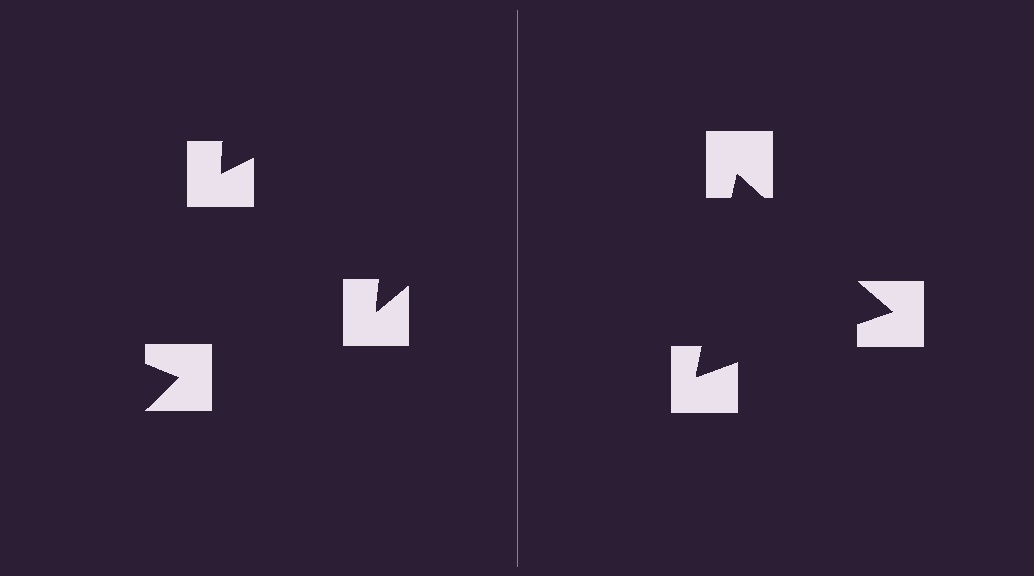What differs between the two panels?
The notched squares are positioned identically on both sides; only the wedge orientations differ. On the right they align to a triangle; on the left they are misaligned.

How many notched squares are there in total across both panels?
6 — 3 on each side.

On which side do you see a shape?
An illusory triangle appears on the right side. On the left side the wedge cuts are rotated, so no coherent shape forms.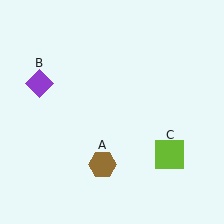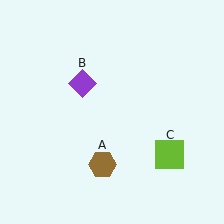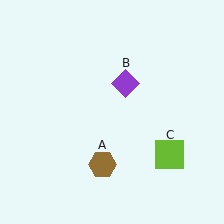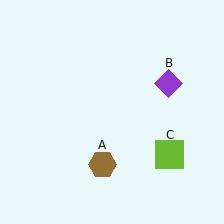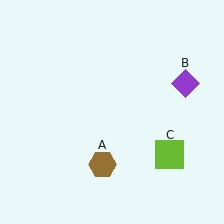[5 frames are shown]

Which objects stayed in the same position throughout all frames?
Brown hexagon (object A) and lime square (object C) remained stationary.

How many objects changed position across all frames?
1 object changed position: purple diamond (object B).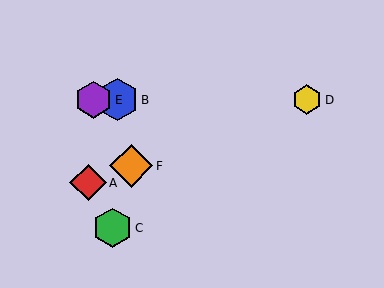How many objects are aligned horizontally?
3 objects (B, D, E) are aligned horizontally.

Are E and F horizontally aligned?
No, E is at y≈100 and F is at y≈166.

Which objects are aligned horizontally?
Objects B, D, E are aligned horizontally.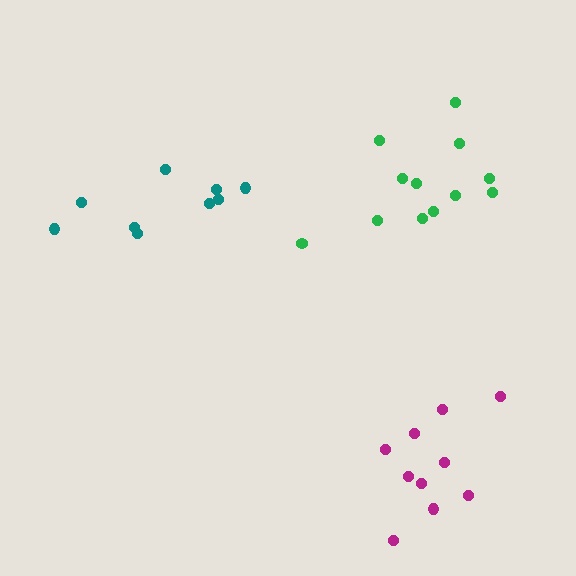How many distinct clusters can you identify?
There are 3 distinct clusters.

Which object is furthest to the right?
The magenta cluster is rightmost.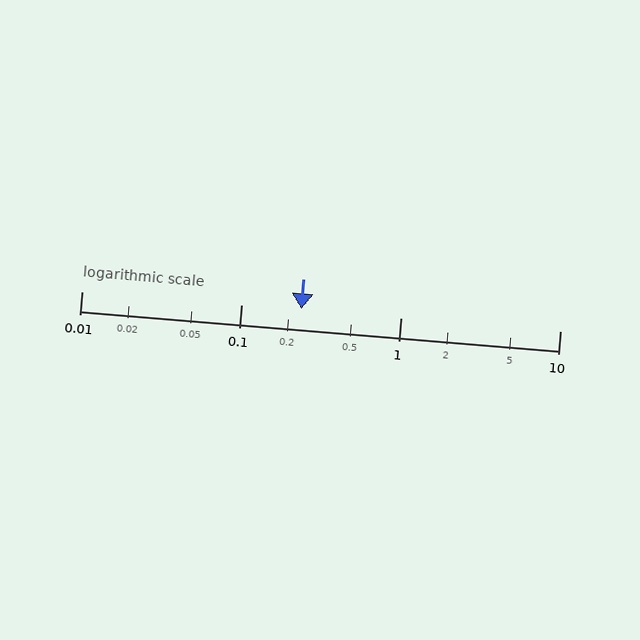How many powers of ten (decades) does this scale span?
The scale spans 3 decades, from 0.01 to 10.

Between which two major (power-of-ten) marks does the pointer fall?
The pointer is between 0.1 and 1.